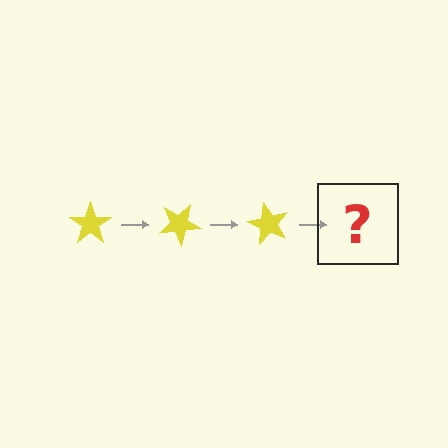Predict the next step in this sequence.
The next step is a yellow star rotated 90 degrees.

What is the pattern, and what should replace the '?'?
The pattern is that the star rotates 30 degrees each step. The '?' should be a yellow star rotated 90 degrees.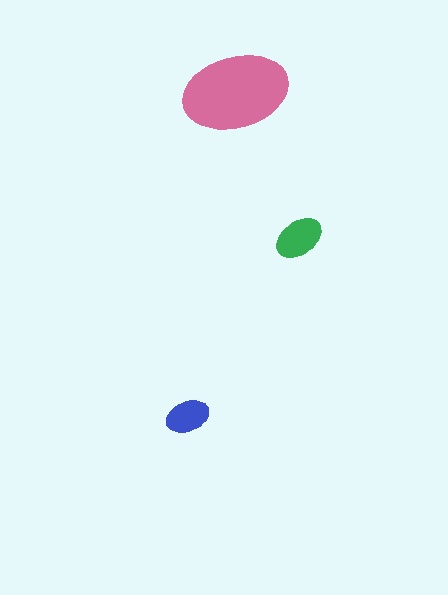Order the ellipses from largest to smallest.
the pink one, the green one, the blue one.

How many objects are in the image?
There are 3 objects in the image.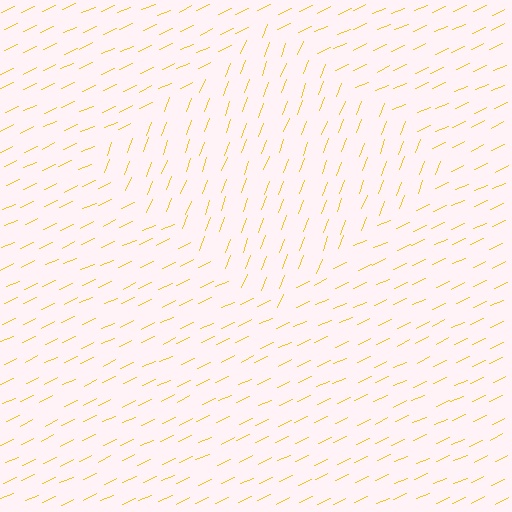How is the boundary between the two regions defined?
The boundary is defined purely by a change in line orientation (approximately 45 degrees difference). All lines are the same color and thickness.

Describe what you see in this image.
The image is filled with small yellow line segments. A diamond region in the image has lines oriented differently from the surrounding lines, creating a visible texture boundary.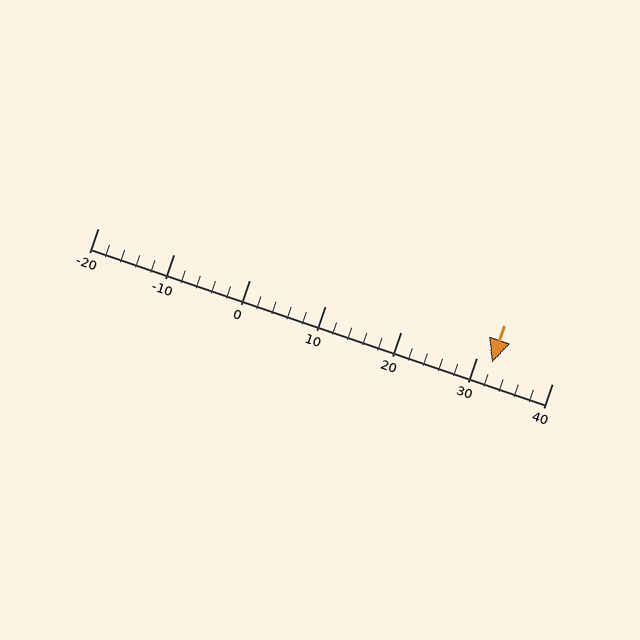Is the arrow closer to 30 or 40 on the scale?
The arrow is closer to 30.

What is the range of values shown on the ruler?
The ruler shows values from -20 to 40.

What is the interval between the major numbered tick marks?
The major tick marks are spaced 10 units apart.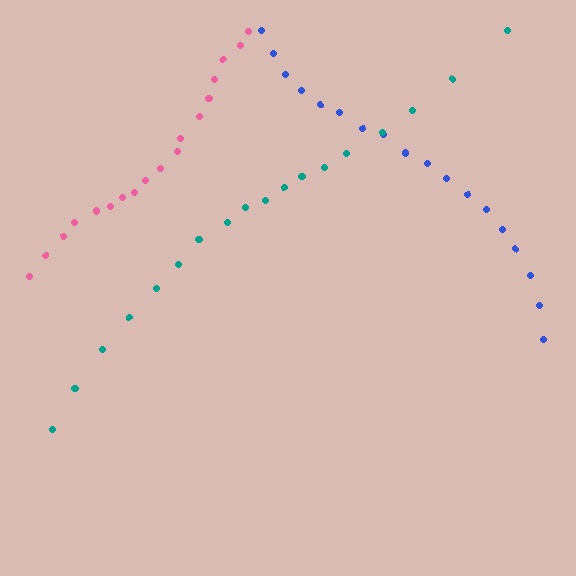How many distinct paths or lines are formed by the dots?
There are 3 distinct paths.